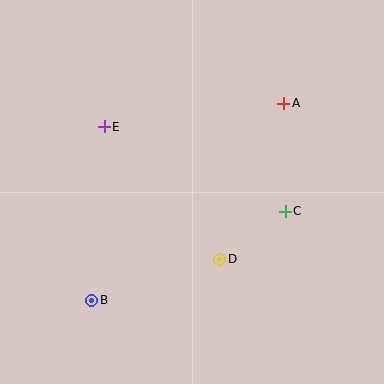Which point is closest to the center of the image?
Point D at (220, 259) is closest to the center.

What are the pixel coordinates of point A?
Point A is at (284, 103).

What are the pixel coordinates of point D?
Point D is at (220, 259).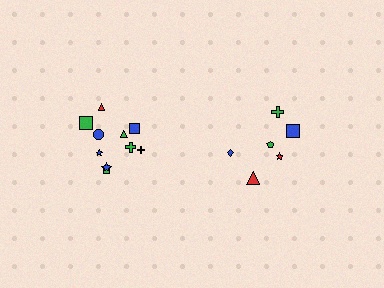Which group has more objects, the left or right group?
The left group.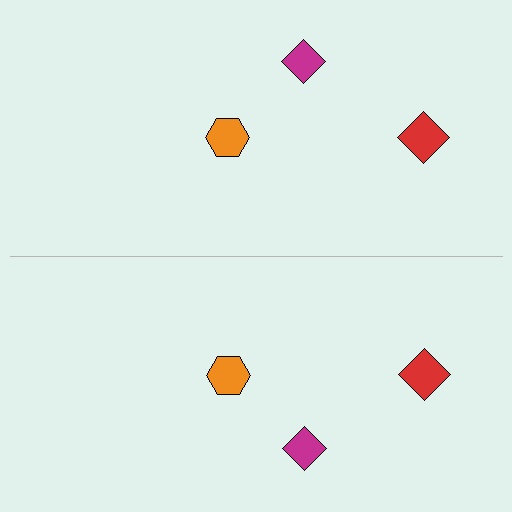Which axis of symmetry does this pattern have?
The pattern has a horizontal axis of symmetry running through the center of the image.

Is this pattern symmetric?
Yes, this pattern has bilateral (reflection) symmetry.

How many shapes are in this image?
There are 6 shapes in this image.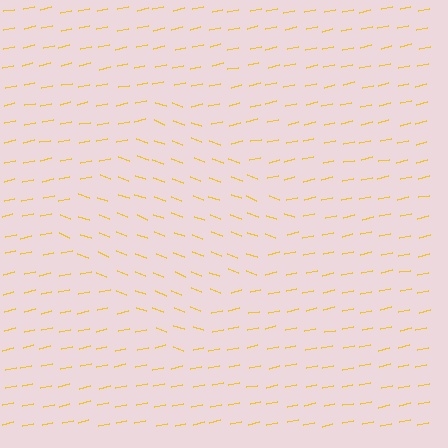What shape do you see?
I see a diamond.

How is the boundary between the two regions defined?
The boundary is defined purely by a change in line orientation (approximately 32 degrees difference). All lines are the same color and thickness.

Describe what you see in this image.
The image is filled with small yellow line segments. A diamond region in the image has lines oriented differently from the surrounding lines, creating a visible texture boundary.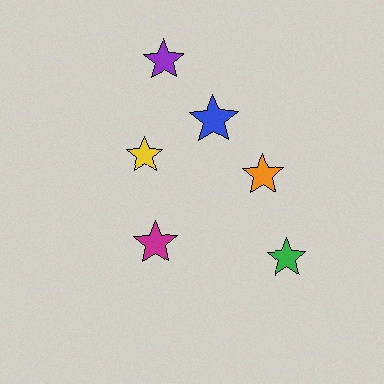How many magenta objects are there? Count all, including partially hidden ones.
There is 1 magenta object.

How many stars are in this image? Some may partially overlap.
There are 6 stars.